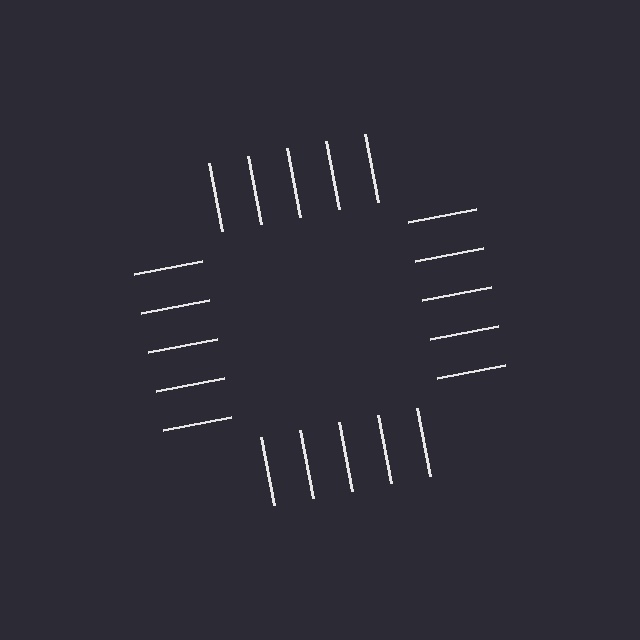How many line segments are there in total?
20 — 5 along each of the 4 edges.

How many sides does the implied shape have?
4 sides — the line-ends trace a square.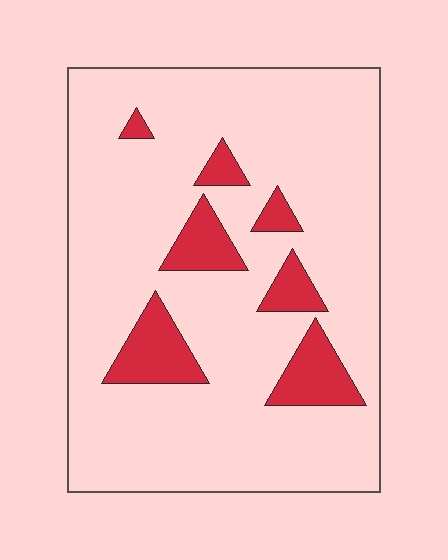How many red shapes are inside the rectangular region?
7.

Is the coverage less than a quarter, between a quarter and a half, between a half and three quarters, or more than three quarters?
Less than a quarter.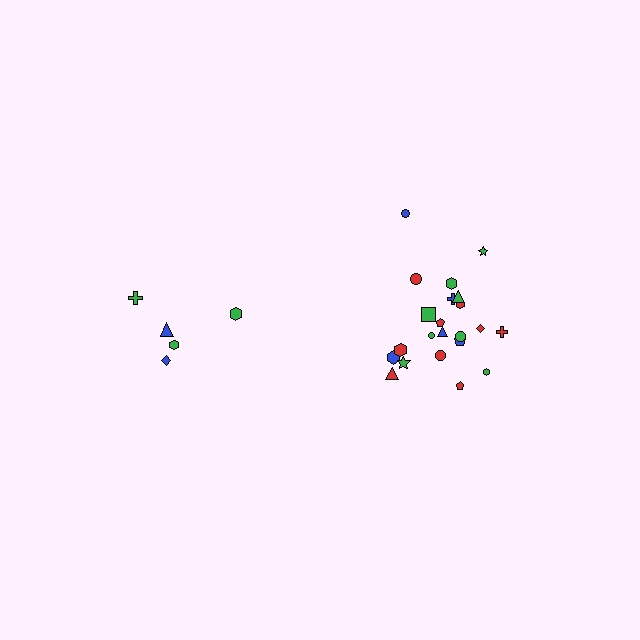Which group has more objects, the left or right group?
The right group.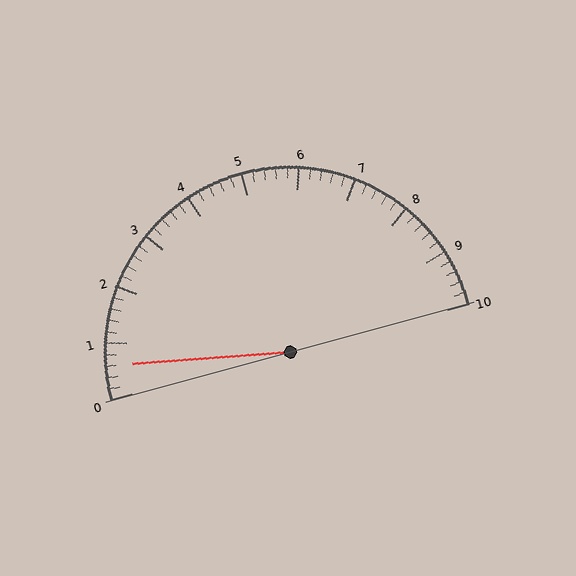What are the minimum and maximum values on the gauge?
The gauge ranges from 0 to 10.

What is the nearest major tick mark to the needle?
The nearest major tick mark is 1.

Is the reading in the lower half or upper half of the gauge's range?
The reading is in the lower half of the range (0 to 10).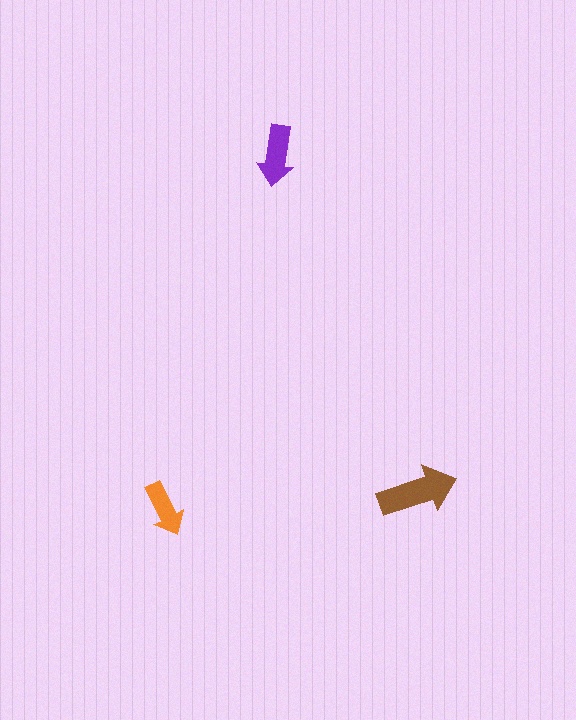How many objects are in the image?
There are 3 objects in the image.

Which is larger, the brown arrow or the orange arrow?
The brown one.